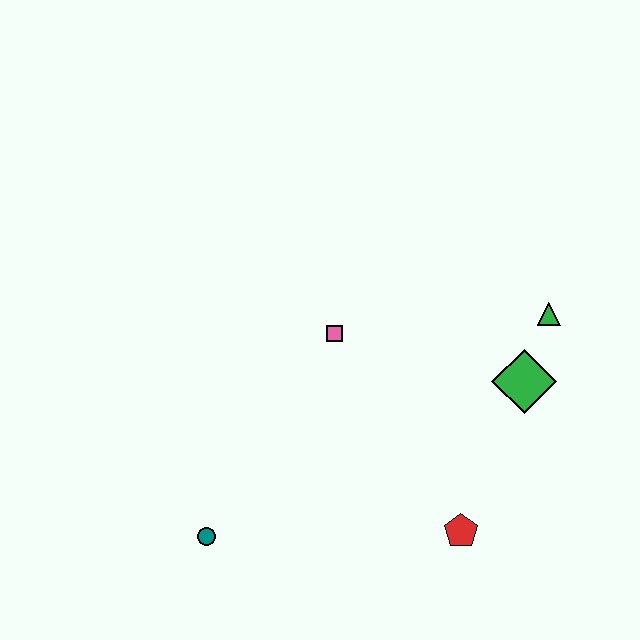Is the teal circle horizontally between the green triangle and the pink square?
No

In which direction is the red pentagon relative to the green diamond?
The red pentagon is below the green diamond.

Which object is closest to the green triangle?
The green diamond is closest to the green triangle.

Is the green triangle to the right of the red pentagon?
Yes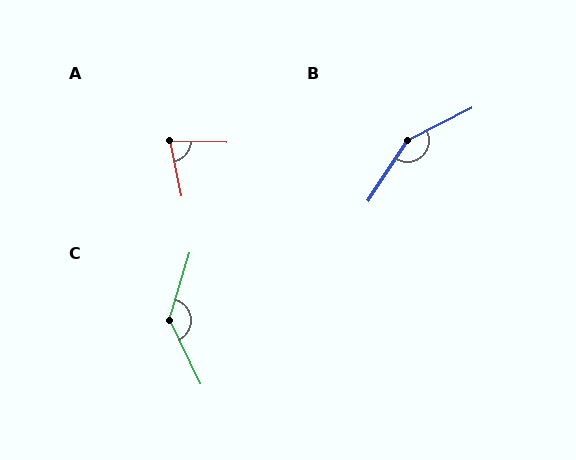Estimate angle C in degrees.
Approximately 137 degrees.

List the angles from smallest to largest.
A (77°), C (137°), B (150°).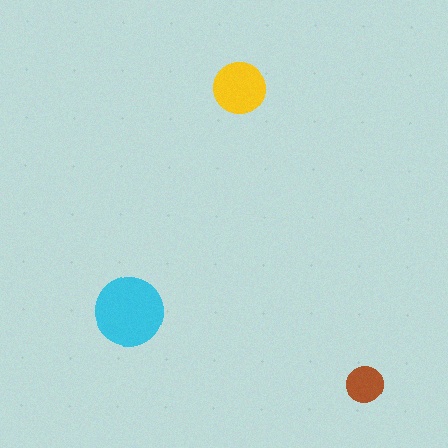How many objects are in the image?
There are 3 objects in the image.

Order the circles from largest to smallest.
the cyan one, the yellow one, the brown one.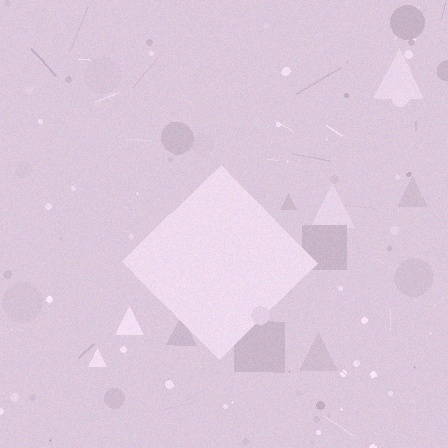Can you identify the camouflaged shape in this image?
The camouflaged shape is a diamond.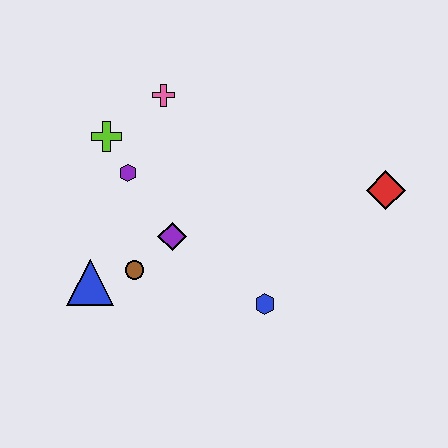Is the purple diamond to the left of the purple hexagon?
No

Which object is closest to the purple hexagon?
The lime cross is closest to the purple hexagon.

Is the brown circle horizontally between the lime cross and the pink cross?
Yes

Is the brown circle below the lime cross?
Yes